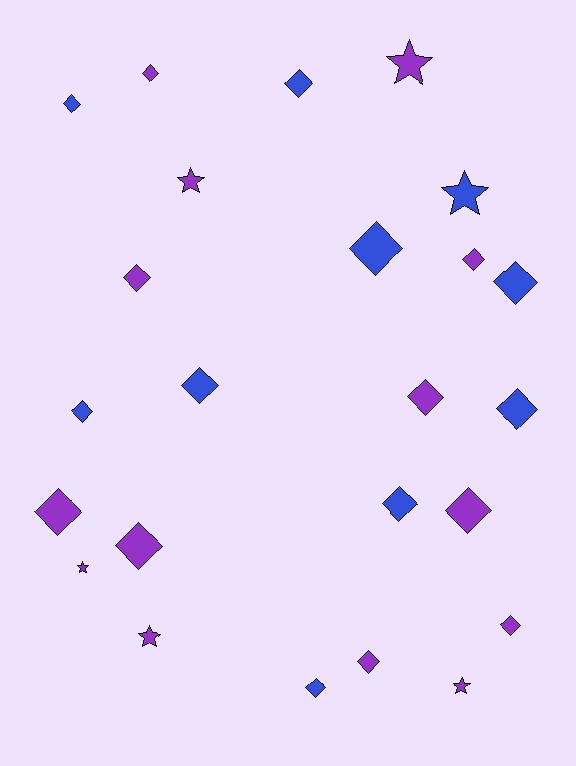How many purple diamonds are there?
There are 9 purple diamonds.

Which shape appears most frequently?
Diamond, with 18 objects.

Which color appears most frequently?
Purple, with 14 objects.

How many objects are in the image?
There are 24 objects.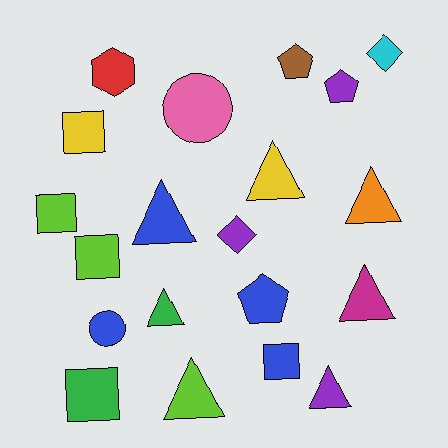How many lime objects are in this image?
There are 3 lime objects.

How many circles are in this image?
There are 2 circles.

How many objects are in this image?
There are 20 objects.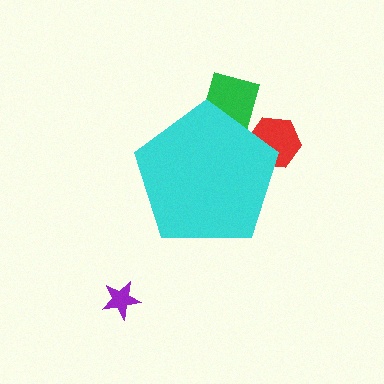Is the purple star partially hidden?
No, the purple star is fully visible.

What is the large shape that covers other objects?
A cyan pentagon.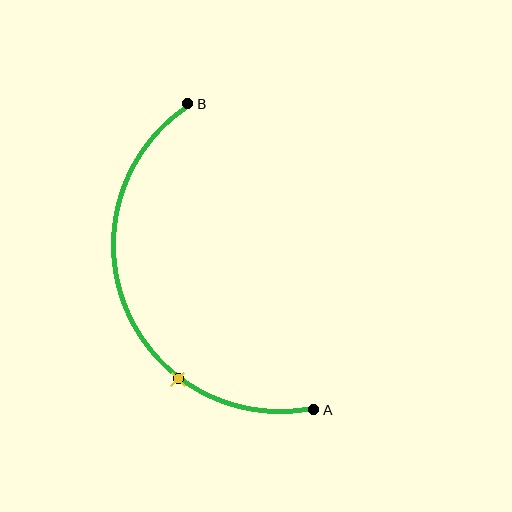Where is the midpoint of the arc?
The arc midpoint is the point on the curve farthest from the straight line joining A and B. It sits to the left of that line.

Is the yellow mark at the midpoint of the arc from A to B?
No. The yellow mark lies on the arc but is closer to endpoint A. The arc midpoint would be at the point on the curve equidistant along the arc from both A and B.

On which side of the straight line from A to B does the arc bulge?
The arc bulges to the left of the straight line connecting A and B.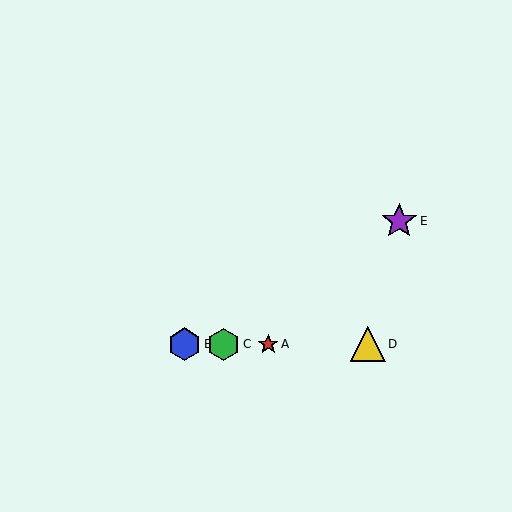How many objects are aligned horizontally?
4 objects (A, B, C, D) are aligned horizontally.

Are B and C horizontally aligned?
Yes, both are at y≈344.